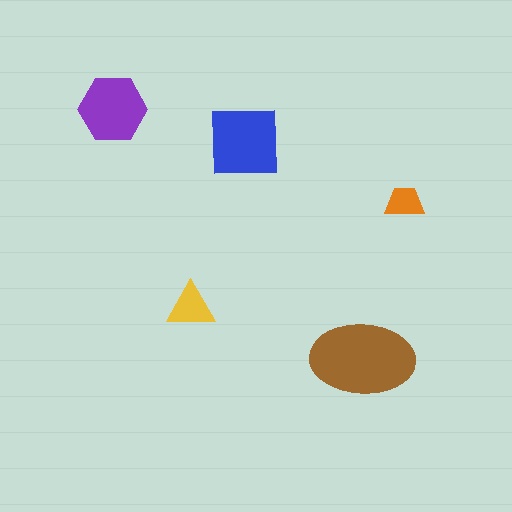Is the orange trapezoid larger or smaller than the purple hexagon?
Smaller.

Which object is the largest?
The brown ellipse.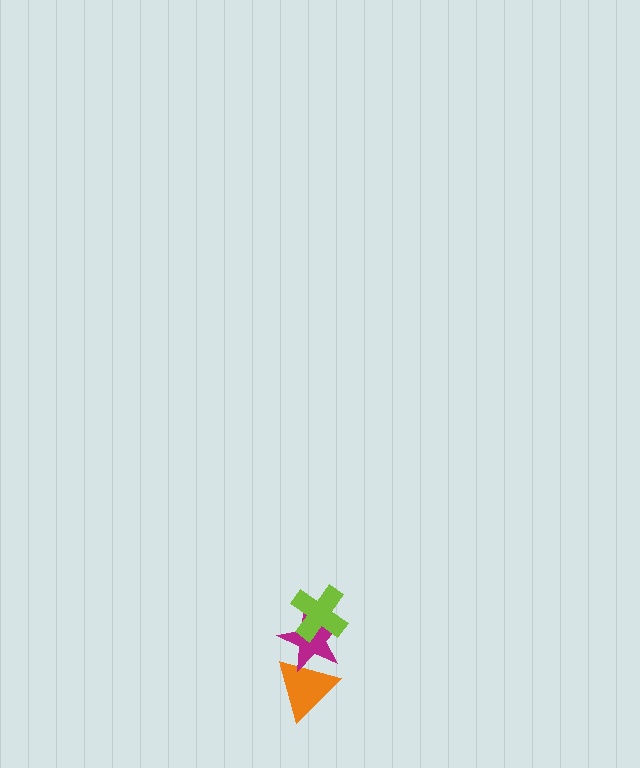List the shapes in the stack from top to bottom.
From top to bottom: the lime cross, the magenta star, the orange triangle.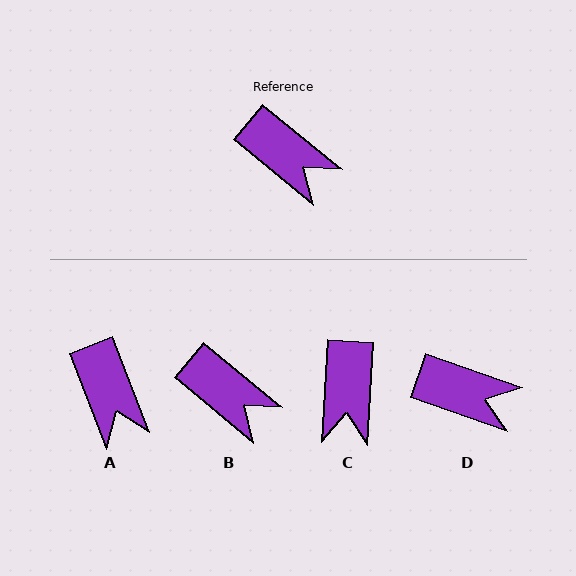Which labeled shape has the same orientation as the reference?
B.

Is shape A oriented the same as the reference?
No, it is off by about 29 degrees.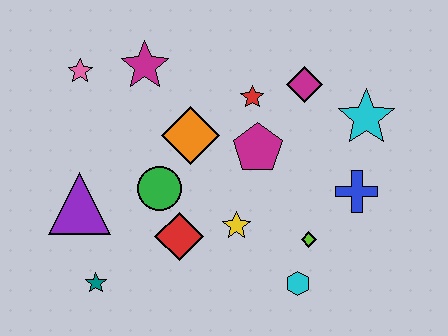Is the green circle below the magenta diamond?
Yes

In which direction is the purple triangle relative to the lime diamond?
The purple triangle is to the left of the lime diamond.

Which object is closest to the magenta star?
The pink star is closest to the magenta star.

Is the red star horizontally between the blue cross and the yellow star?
Yes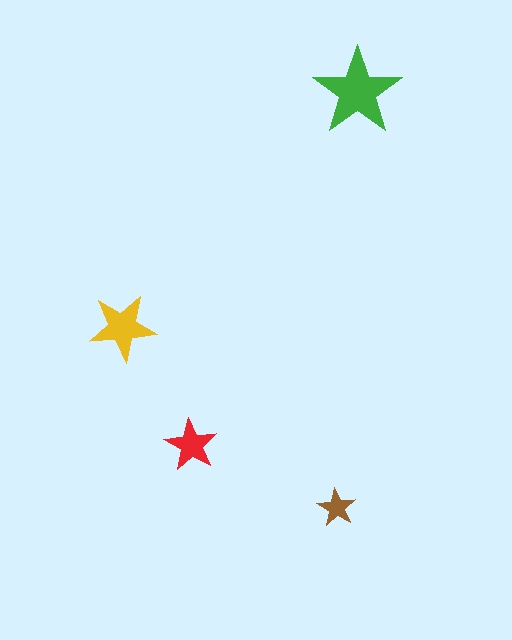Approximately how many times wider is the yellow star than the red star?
About 1.5 times wider.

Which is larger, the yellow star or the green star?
The green one.